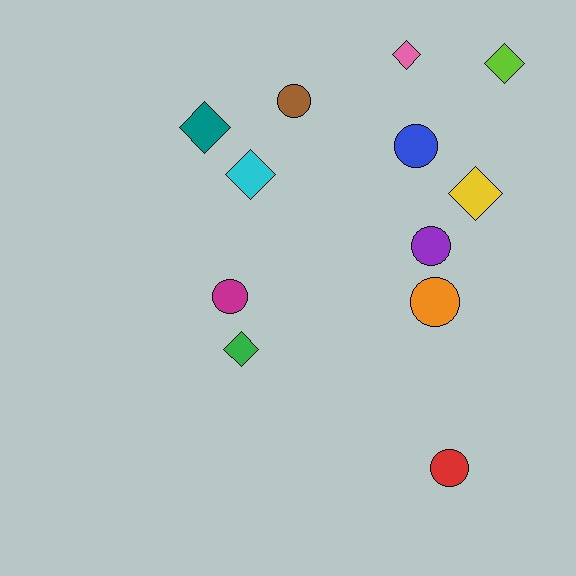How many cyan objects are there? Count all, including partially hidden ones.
There is 1 cyan object.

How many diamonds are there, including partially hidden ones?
There are 6 diamonds.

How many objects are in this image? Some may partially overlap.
There are 12 objects.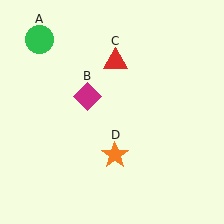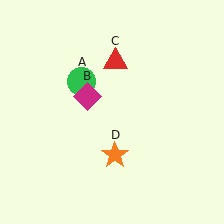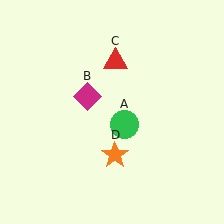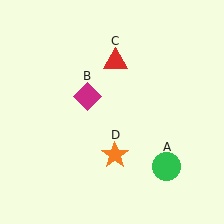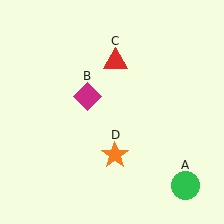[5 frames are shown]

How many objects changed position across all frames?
1 object changed position: green circle (object A).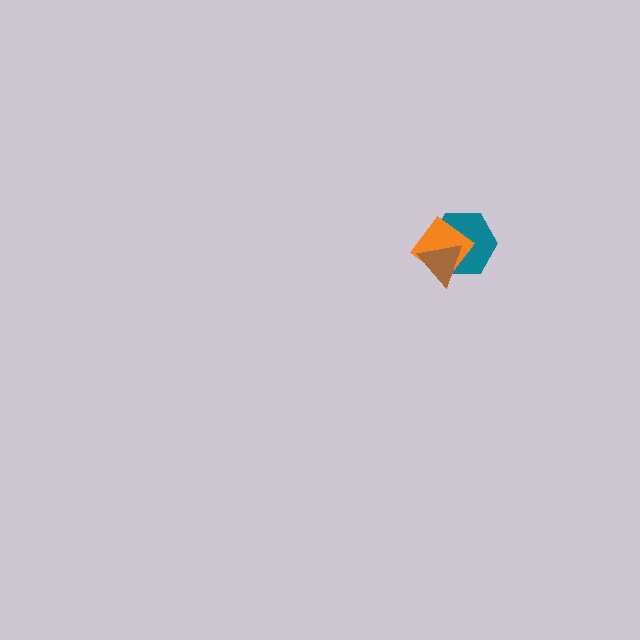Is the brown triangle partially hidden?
No, no other shape covers it.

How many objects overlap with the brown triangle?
2 objects overlap with the brown triangle.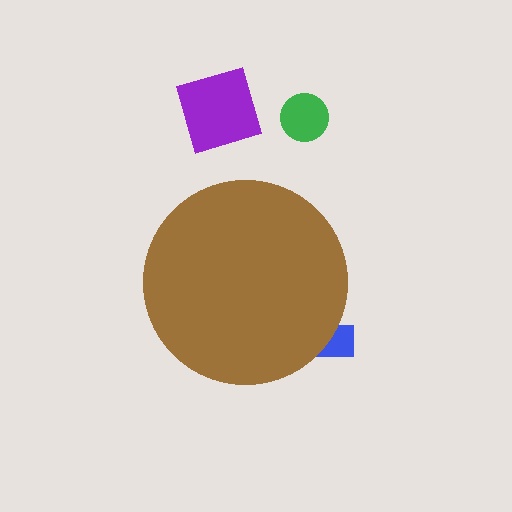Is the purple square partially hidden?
No, the purple square is fully visible.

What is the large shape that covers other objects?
A brown circle.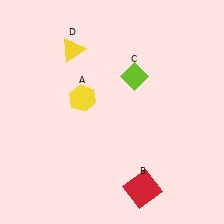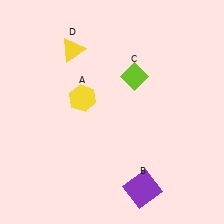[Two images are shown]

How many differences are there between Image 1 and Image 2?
There is 1 difference between the two images.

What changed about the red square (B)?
In Image 1, B is red. In Image 2, it changed to purple.